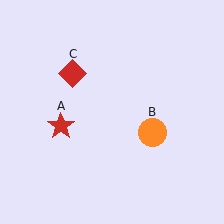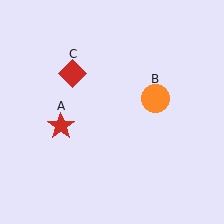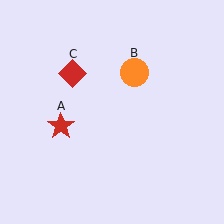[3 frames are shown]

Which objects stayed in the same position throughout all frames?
Red star (object A) and red diamond (object C) remained stationary.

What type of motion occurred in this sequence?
The orange circle (object B) rotated counterclockwise around the center of the scene.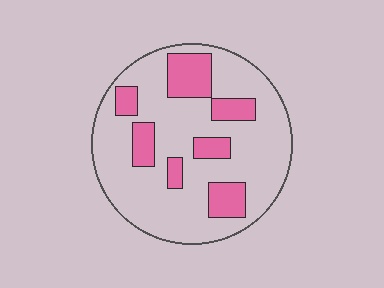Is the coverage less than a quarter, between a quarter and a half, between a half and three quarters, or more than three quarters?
Less than a quarter.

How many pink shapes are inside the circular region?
7.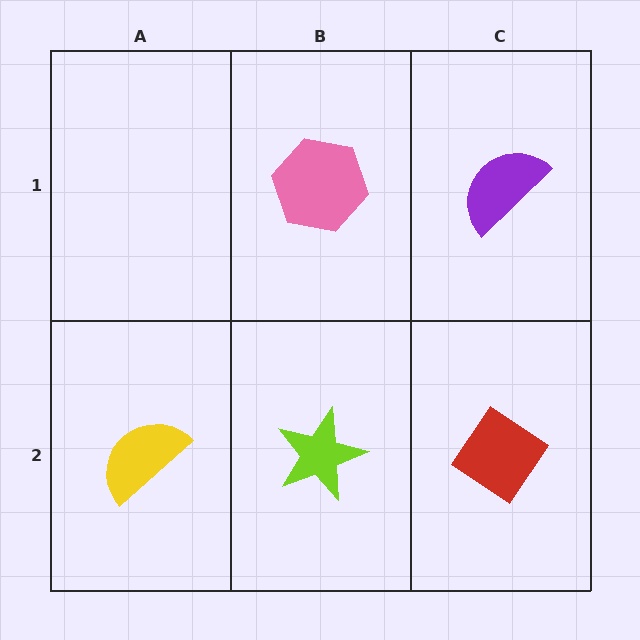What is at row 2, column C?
A red diamond.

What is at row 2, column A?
A yellow semicircle.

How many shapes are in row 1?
2 shapes.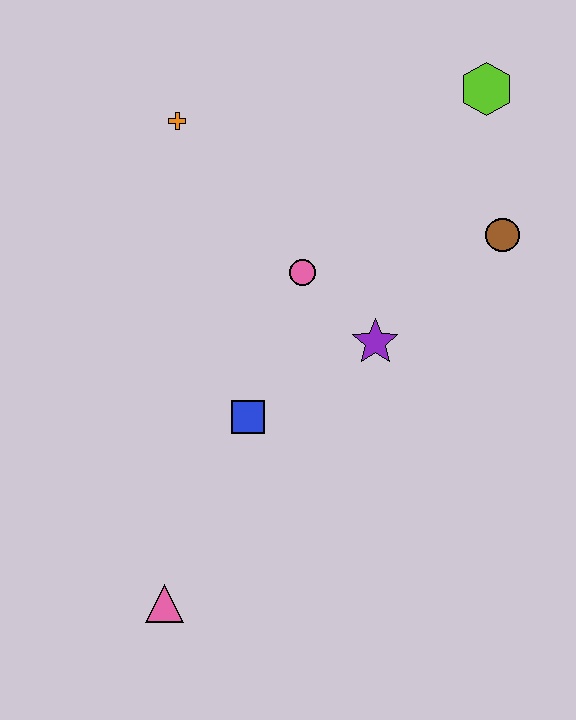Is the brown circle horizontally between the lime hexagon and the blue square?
No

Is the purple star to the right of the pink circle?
Yes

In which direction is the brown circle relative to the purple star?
The brown circle is to the right of the purple star.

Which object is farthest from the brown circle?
The pink triangle is farthest from the brown circle.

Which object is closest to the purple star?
The pink circle is closest to the purple star.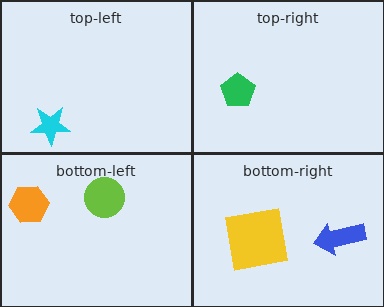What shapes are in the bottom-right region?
The blue arrow, the yellow square.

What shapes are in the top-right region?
The green pentagon.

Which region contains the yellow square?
The bottom-right region.